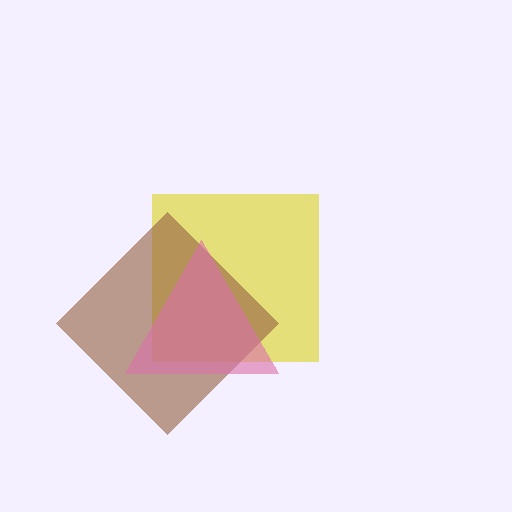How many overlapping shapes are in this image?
There are 3 overlapping shapes in the image.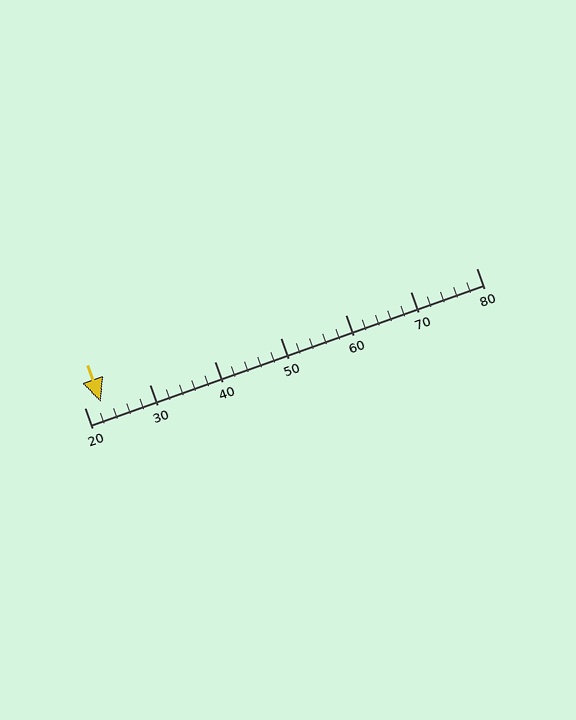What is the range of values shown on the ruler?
The ruler shows values from 20 to 80.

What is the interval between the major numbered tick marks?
The major tick marks are spaced 10 units apart.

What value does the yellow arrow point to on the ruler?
The yellow arrow points to approximately 22.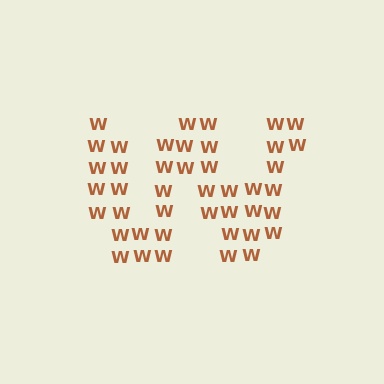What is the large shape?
The large shape is the letter W.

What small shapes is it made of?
It is made of small letter W's.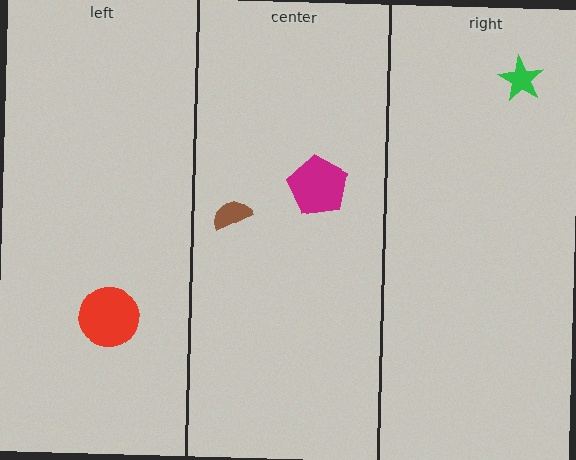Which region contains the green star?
The right region.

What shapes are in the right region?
The green star.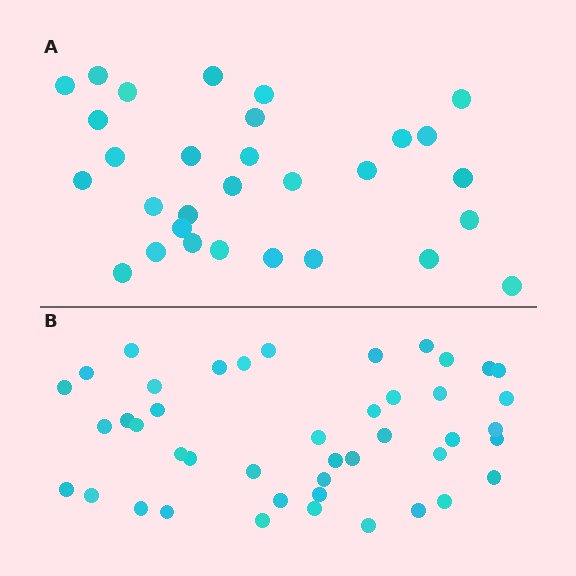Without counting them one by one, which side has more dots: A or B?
Region B (the bottom region) has more dots.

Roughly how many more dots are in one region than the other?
Region B has approximately 15 more dots than region A.